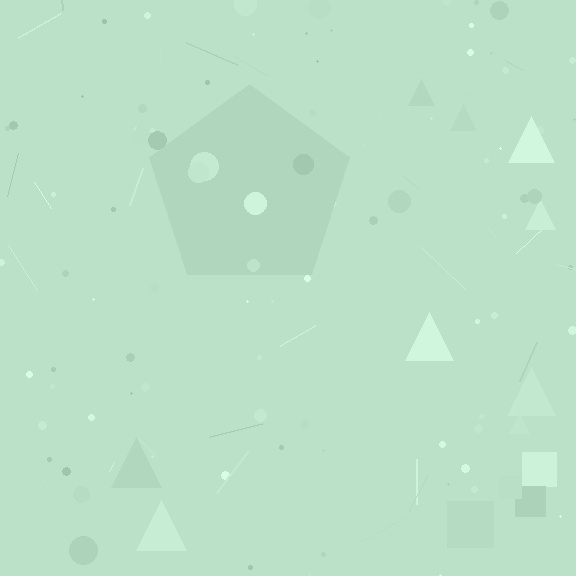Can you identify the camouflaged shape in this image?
The camouflaged shape is a pentagon.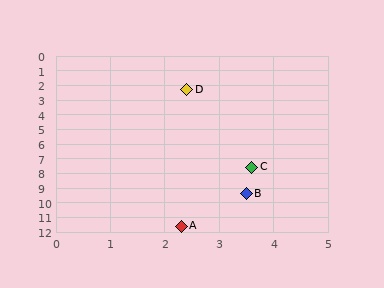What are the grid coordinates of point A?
Point A is at approximately (2.3, 11.6).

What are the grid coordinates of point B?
Point B is at approximately (3.5, 9.4).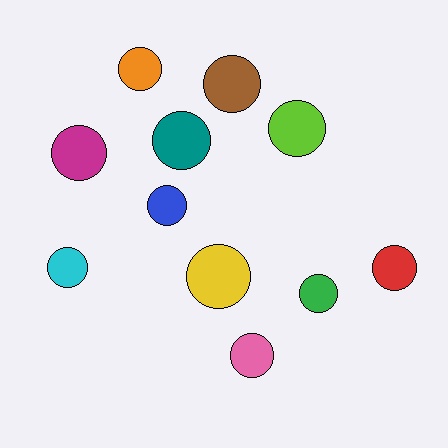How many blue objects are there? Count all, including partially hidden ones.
There is 1 blue object.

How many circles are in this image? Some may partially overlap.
There are 11 circles.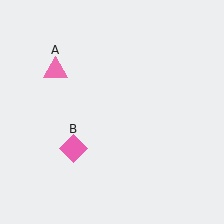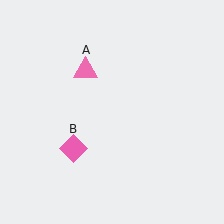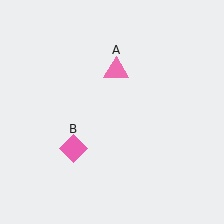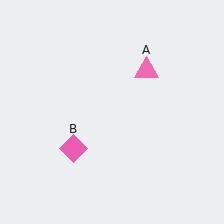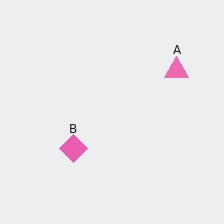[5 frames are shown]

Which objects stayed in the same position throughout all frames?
Pink diamond (object B) remained stationary.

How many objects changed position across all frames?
1 object changed position: pink triangle (object A).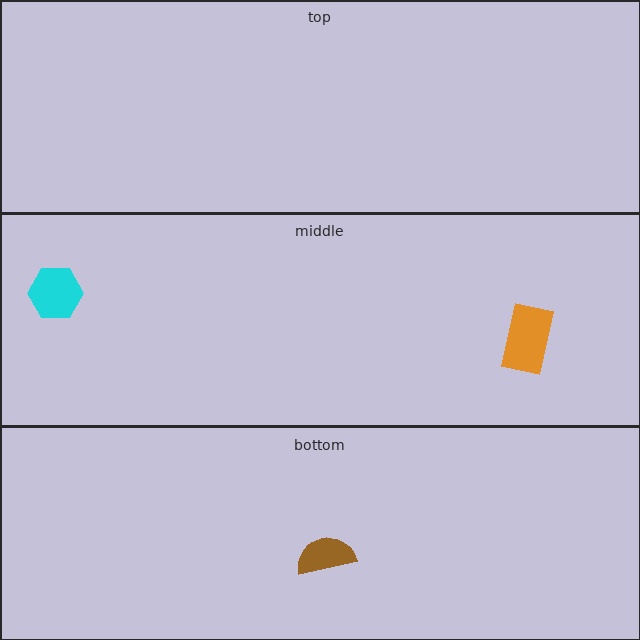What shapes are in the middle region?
The cyan hexagon, the orange rectangle.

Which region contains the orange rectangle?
The middle region.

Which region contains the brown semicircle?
The bottom region.